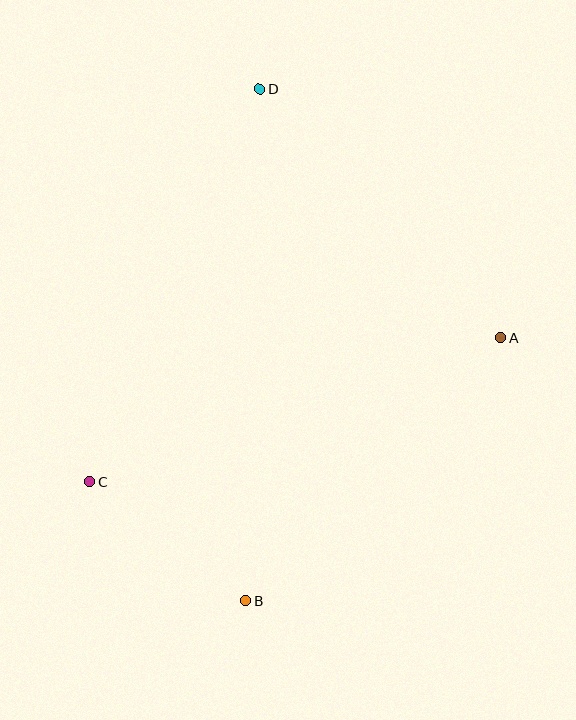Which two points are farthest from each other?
Points B and D are farthest from each other.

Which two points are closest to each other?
Points B and C are closest to each other.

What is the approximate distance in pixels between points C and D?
The distance between C and D is approximately 428 pixels.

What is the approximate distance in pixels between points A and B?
The distance between A and B is approximately 366 pixels.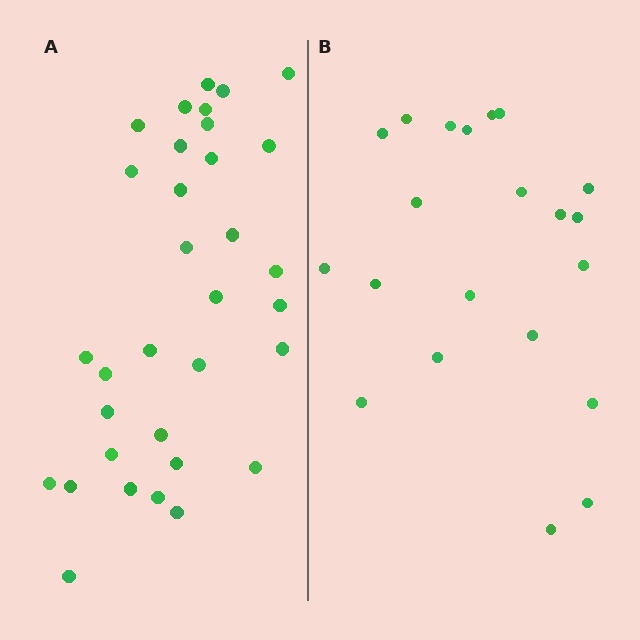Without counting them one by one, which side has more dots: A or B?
Region A (the left region) has more dots.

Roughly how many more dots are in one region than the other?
Region A has roughly 12 or so more dots than region B.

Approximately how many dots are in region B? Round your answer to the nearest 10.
About 20 dots. (The exact count is 21, which rounds to 20.)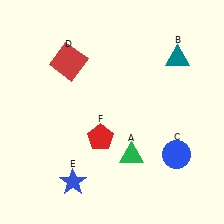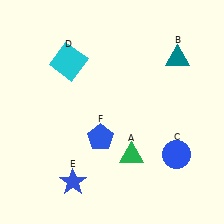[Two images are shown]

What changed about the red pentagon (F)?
In Image 1, F is red. In Image 2, it changed to blue.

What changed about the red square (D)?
In Image 1, D is red. In Image 2, it changed to cyan.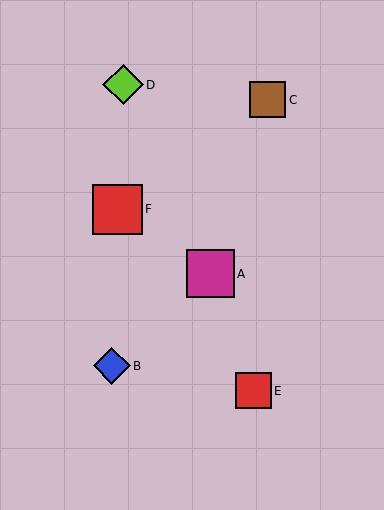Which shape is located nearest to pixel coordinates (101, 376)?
The blue diamond (labeled B) at (112, 366) is nearest to that location.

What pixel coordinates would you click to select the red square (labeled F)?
Click at (117, 209) to select the red square F.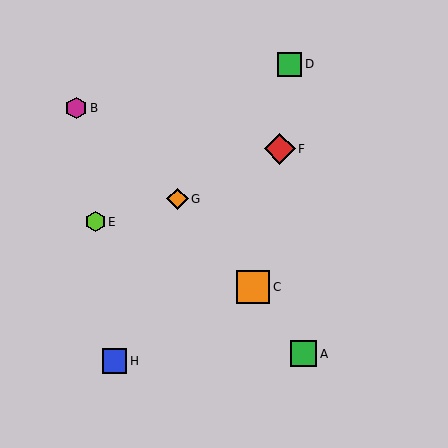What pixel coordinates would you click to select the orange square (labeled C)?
Click at (253, 287) to select the orange square C.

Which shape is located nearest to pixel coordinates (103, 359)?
The blue square (labeled H) at (114, 361) is nearest to that location.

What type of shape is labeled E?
Shape E is a lime hexagon.